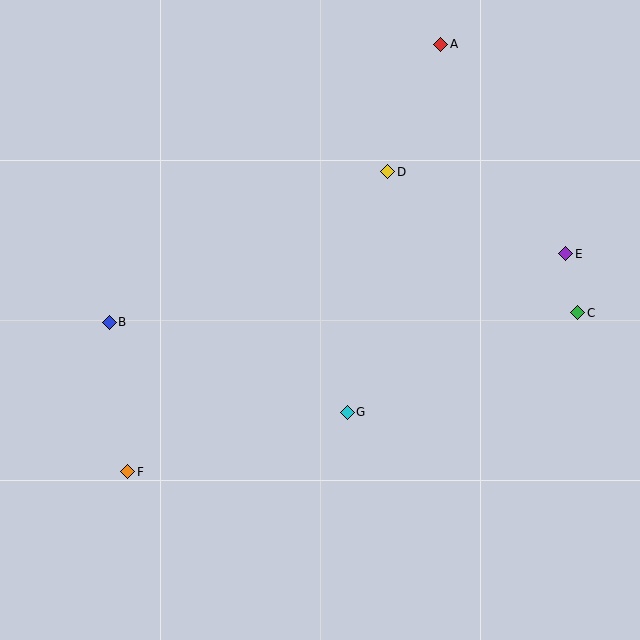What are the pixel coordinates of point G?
Point G is at (347, 412).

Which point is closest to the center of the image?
Point G at (347, 412) is closest to the center.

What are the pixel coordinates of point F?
Point F is at (128, 472).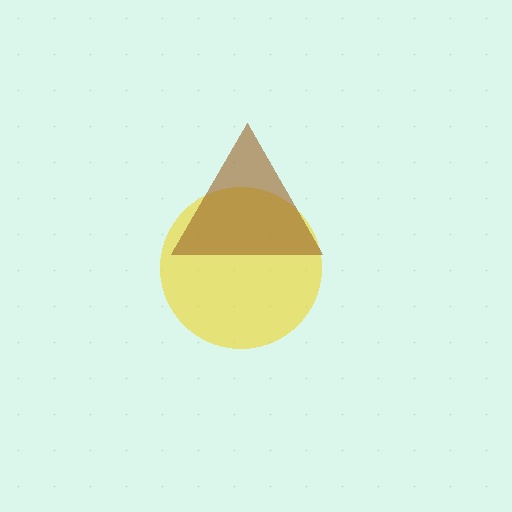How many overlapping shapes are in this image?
There are 2 overlapping shapes in the image.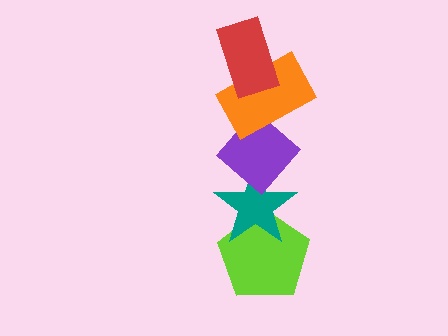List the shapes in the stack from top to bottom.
From top to bottom: the red rectangle, the orange rectangle, the purple diamond, the teal star, the lime pentagon.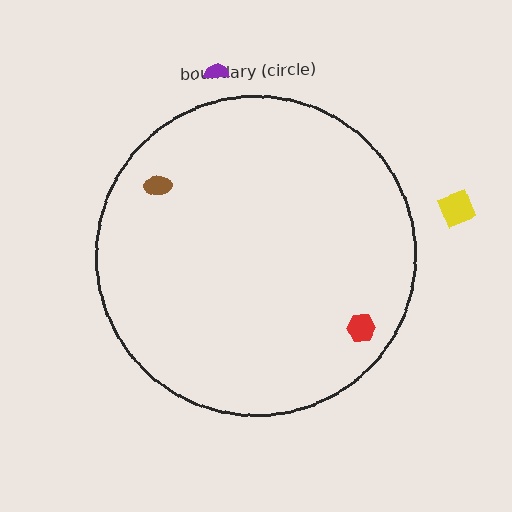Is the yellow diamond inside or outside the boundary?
Outside.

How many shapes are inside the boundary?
2 inside, 2 outside.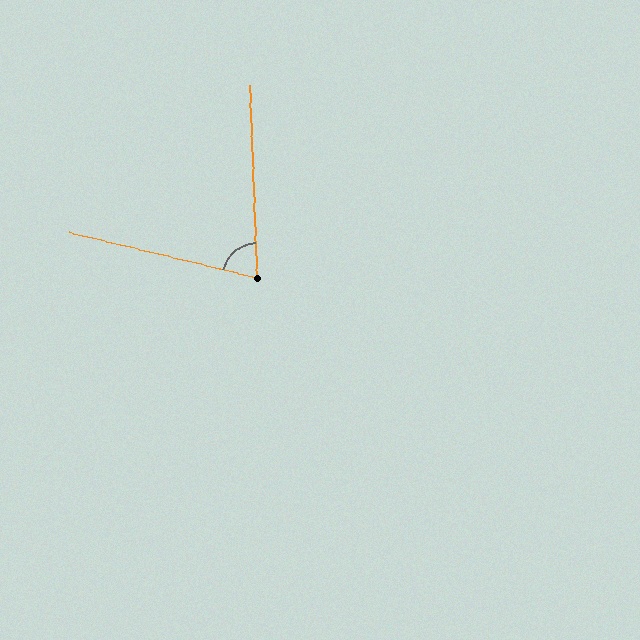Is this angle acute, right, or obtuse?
It is acute.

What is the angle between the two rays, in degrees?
Approximately 74 degrees.